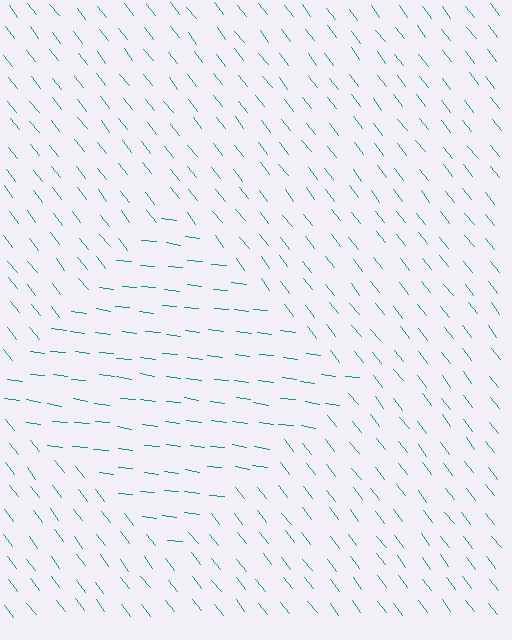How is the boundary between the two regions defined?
The boundary is defined purely by a change in line orientation (approximately 45 degrees difference). All lines are the same color and thickness.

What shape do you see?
I see a diamond.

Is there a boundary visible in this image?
Yes, there is a texture boundary formed by a change in line orientation.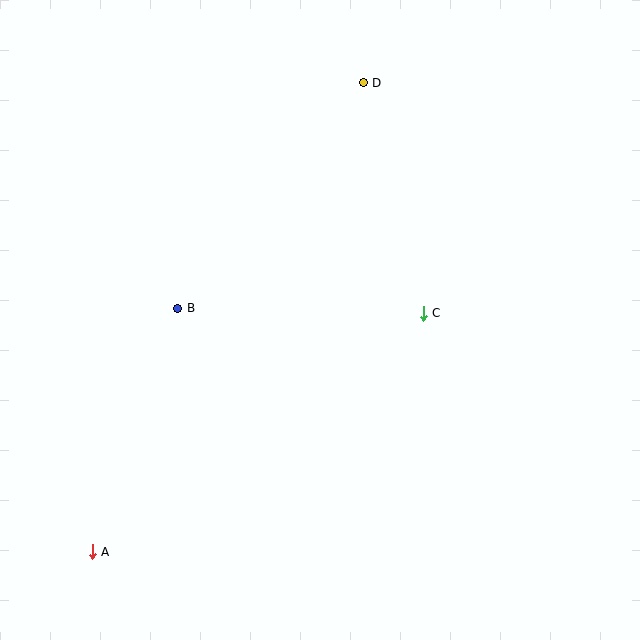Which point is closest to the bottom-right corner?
Point C is closest to the bottom-right corner.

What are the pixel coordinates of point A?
Point A is at (92, 552).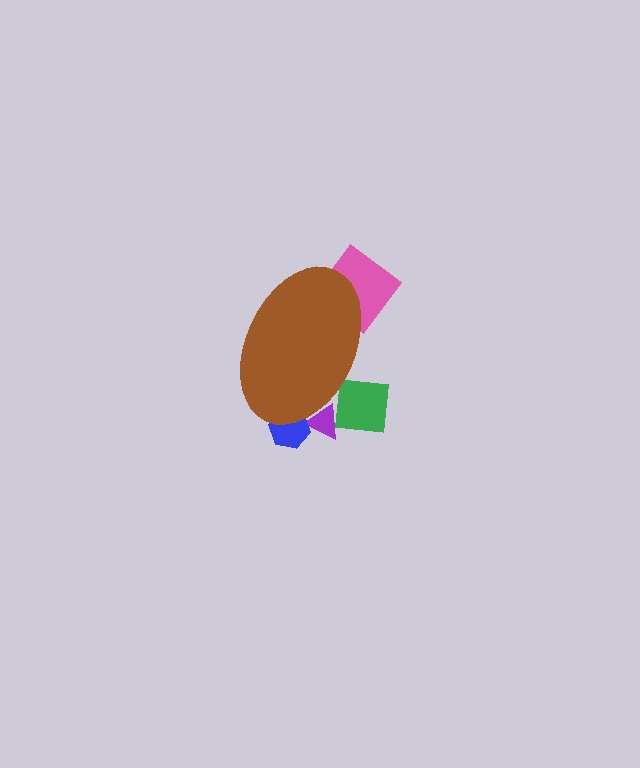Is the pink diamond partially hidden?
Yes, the pink diamond is partially hidden behind the brown ellipse.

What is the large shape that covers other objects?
A brown ellipse.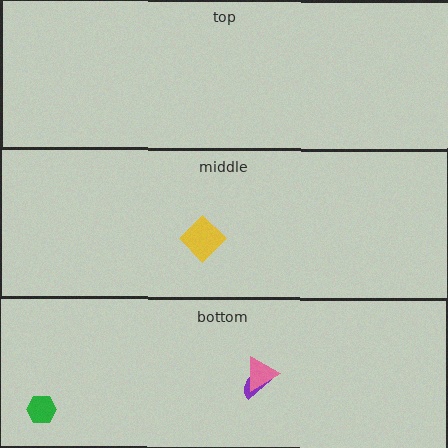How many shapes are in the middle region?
1.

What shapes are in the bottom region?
The purple semicircle, the green hexagon, the pink triangle.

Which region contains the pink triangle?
The bottom region.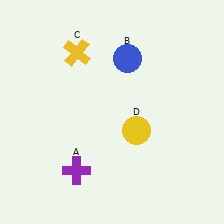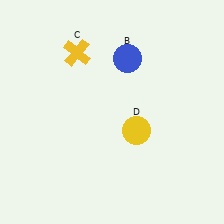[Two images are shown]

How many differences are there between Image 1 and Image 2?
There is 1 difference between the two images.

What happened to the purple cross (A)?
The purple cross (A) was removed in Image 2. It was in the bottom-left area of Image 1.